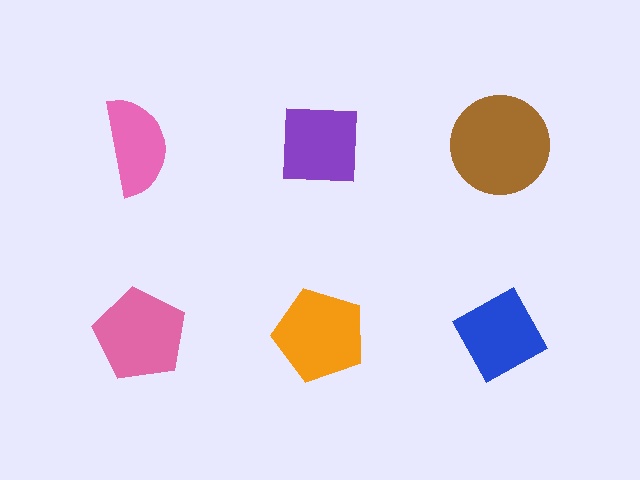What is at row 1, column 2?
A purple square.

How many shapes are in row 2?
3 shapes.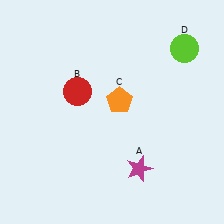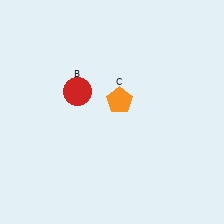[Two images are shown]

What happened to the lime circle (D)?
The lime circle (D) was removed in Image 2. It was in the top-right area of Image 1.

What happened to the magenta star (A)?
The magenta star (A) was removed in Image 2. It was in the bottom-right area of Image 1.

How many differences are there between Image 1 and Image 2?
There are 2 differences between the two images.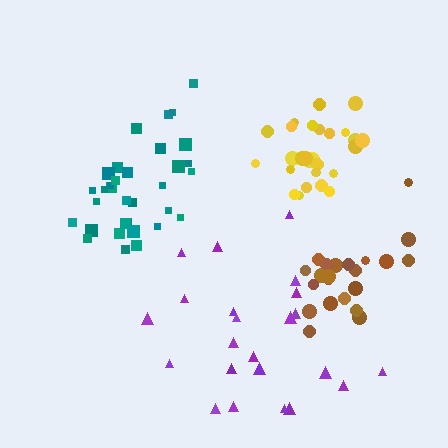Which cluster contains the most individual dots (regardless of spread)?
Teal (33).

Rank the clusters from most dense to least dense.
yellow, brown, teal, purple.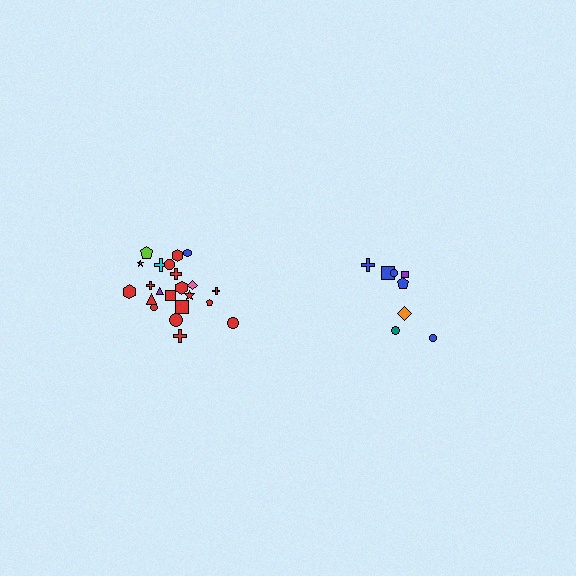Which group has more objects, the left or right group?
The left group.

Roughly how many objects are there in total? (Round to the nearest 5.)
Roughly 30 objects in total.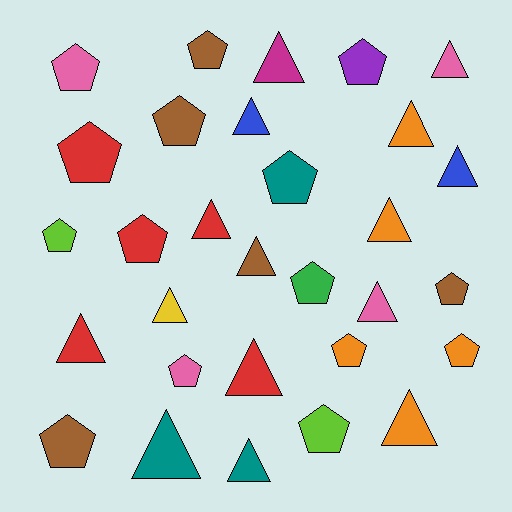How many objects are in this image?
There are 30 objects.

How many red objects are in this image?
There are 5 red objects.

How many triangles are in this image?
There are 15 triangles.